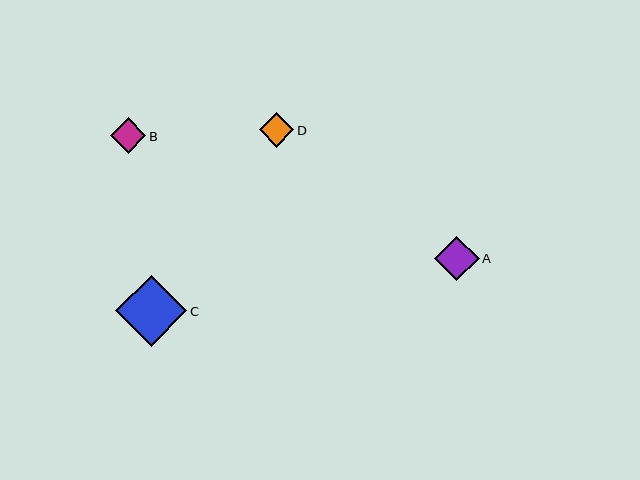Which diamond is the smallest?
Diamond D is the smallest with a size of approximately 34 pixels.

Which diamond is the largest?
Diamond C is the largest with a size of approximately 71 pixels.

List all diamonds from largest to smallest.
From largest to smallest: C, A, B, D.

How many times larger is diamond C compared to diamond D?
Diamond C is approximately 2.1 times the size of diamond D.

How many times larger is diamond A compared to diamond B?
Diamond A is approximately 1.3 times the size of diamond B.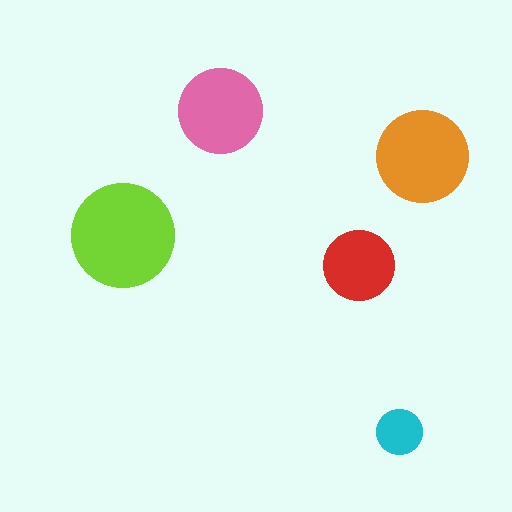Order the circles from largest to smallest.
the lime one, the orange one, the pink one, the red one, the cyan one.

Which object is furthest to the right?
The orange circle is rightmost.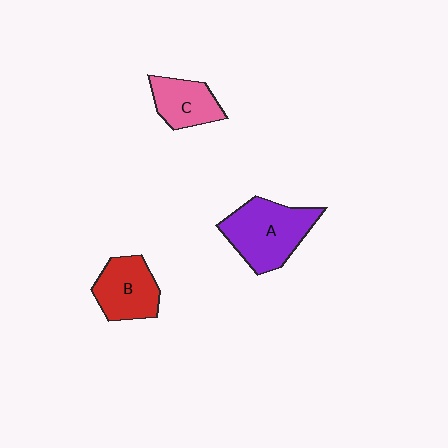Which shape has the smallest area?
Shape C (pink).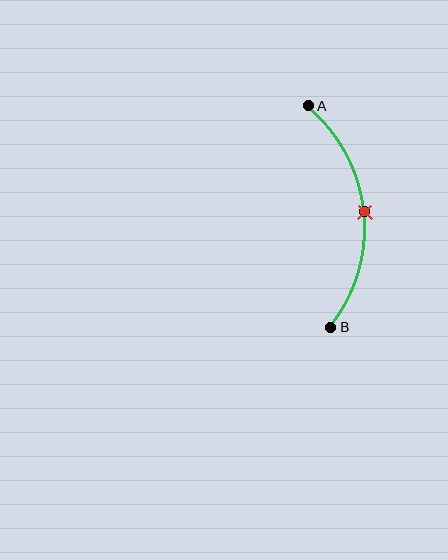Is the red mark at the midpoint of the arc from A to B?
Yes. The red mark lies on the arc at equal arc-length from both A and B — it is the arc midpoint.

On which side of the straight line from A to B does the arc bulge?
The arc bulges to the right of the straight line connecting A and B.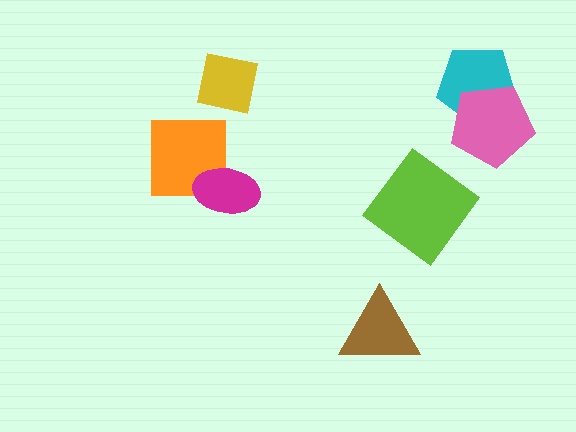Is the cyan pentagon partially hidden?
Yes, it is partially covered by another shape.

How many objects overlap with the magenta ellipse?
1 object overlaps with the magenta ellipse.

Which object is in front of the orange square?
The magenta ellipse is in front of the orange square.